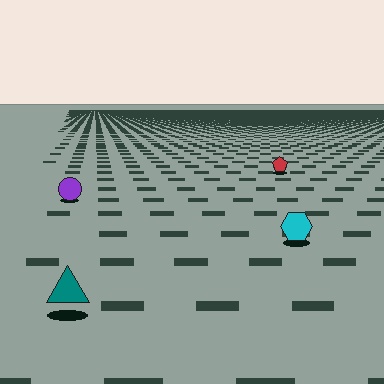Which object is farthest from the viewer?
The red pentagon is farthest from the viewer. It appears smaller and the ground texture around it is denser.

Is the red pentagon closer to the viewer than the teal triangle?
No. The teal triangle is closer — you can tell from the texture gradient: the ground texture is coarser near it.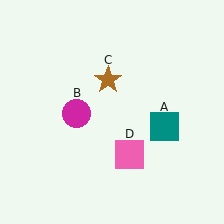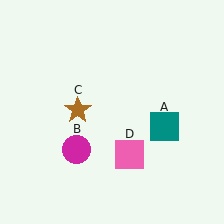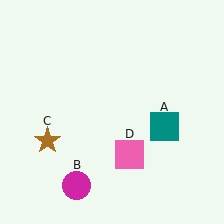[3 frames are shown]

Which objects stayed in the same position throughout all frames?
Teal square (object A) and pink square (object D) remained stationary.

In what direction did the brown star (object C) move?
The brown star (object C) moved down and to the left.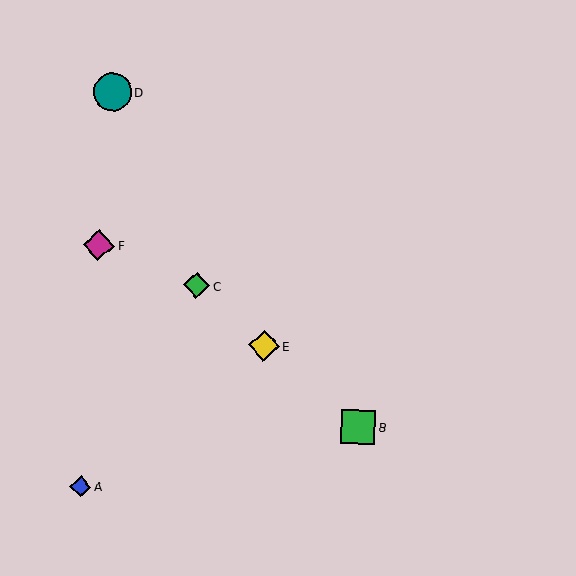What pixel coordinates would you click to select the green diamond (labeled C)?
Click at (197, 285) to select the green diamond C.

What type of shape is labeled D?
Shape D is a teal circle.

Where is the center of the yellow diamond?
The center of the yellow diamond is at (264, 346).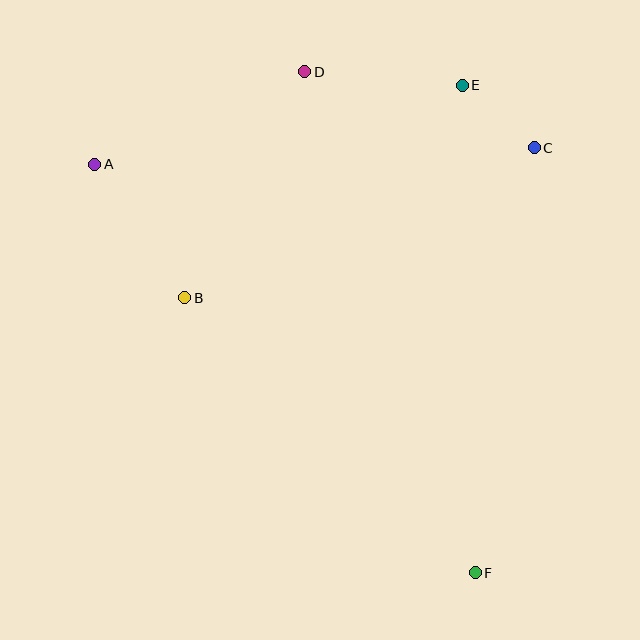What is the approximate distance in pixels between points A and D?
The distance between A and D is approximately 230 pixels.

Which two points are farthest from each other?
Points A and F are farthest from each other.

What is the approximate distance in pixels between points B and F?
The distance between B and F is approximately 400 pixels.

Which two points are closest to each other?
Points C and E are closest to each other.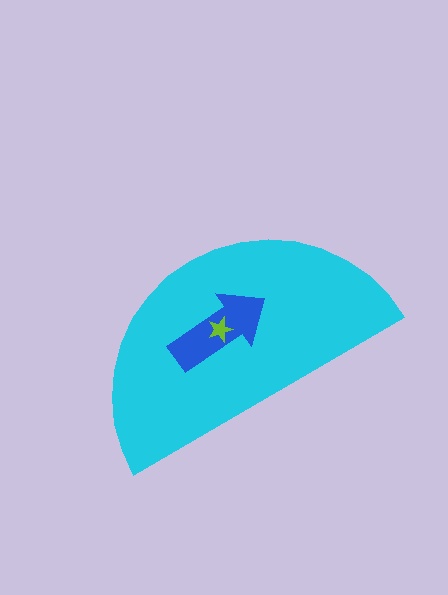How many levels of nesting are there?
3.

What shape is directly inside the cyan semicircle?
The blue arrow.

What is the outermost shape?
The cyan semicircle.